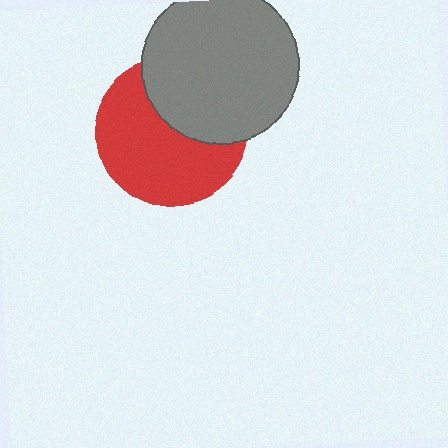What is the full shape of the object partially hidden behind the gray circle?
The partially hidden object is a red circle.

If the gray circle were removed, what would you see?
You would see the complete red circle.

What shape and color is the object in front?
The object in front is a gray circle.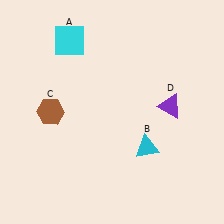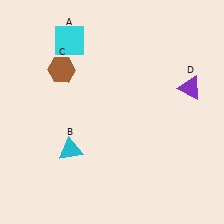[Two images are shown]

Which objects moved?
The objects that moved are: the cyan triangle (B), the brown hexagon (C), the purple triangle (D).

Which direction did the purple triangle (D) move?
The purple triangle (D) moved right.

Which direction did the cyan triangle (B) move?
The cyan triangle (B) moved left.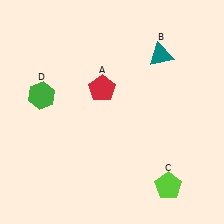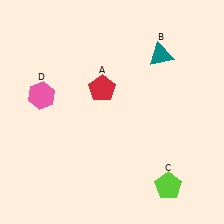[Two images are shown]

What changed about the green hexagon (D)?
In Image 1, D is green. In Image 2, it changed to pink.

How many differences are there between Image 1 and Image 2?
There is 1 difference between the two images.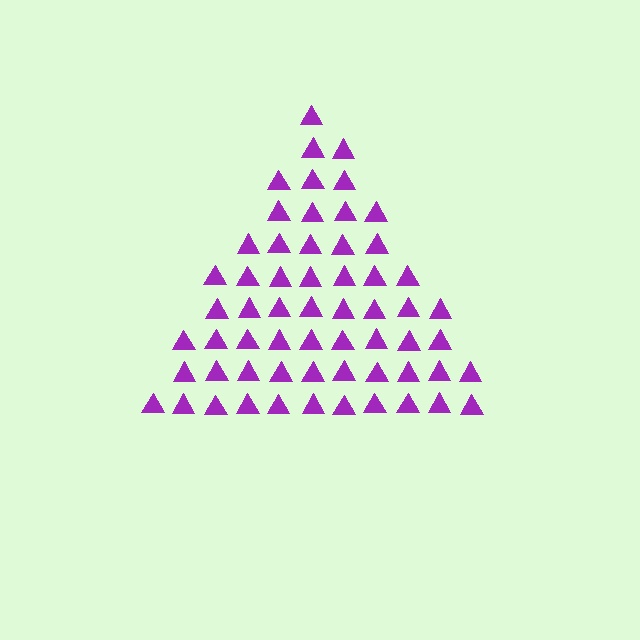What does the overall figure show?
The overall figure shows a triangle.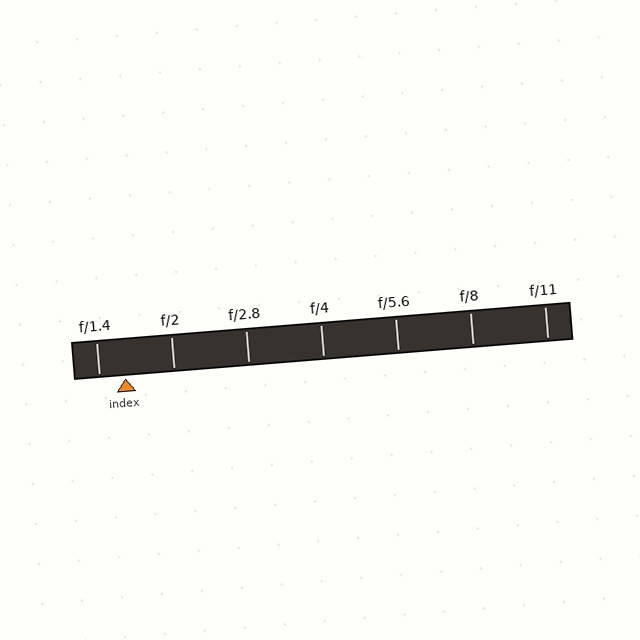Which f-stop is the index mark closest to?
The index mark is closest to f/1.4.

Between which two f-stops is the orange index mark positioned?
The index mark is between f/1.4 and f/2.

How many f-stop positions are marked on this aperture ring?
There are 7 f-stop positions marked.